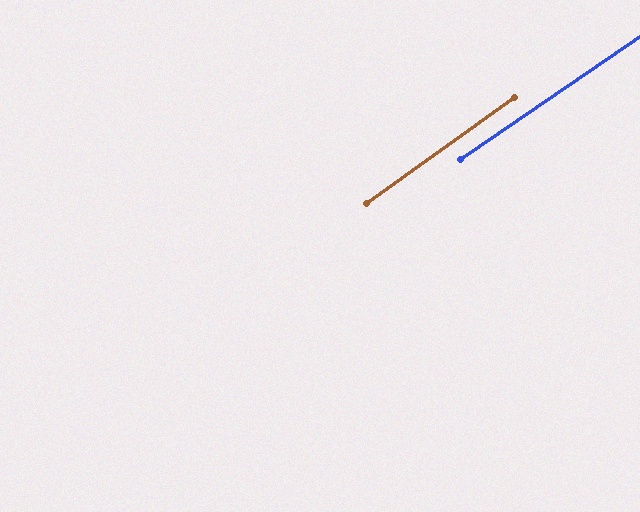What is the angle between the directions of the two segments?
Approximately 1 degree.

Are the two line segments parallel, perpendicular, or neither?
Parallel — their directions differ by only 1.3°.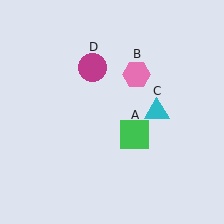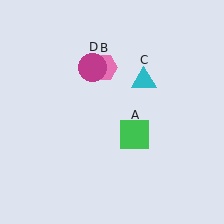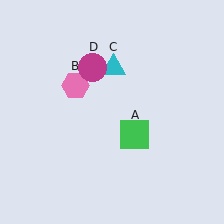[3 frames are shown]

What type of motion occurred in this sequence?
The pink hexagon (object B), cyan triangle (object C) rotated counterclockwise around the center of the scene.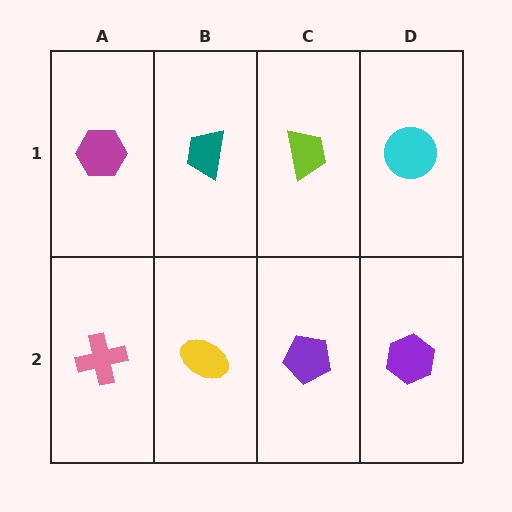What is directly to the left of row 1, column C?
A teal trapezoid.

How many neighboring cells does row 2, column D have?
2.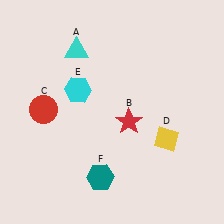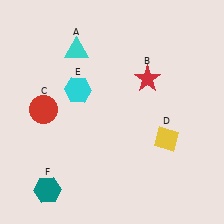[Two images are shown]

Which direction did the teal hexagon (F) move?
The teal hexagon (F) moved left.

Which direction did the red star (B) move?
The red star (B) moved up.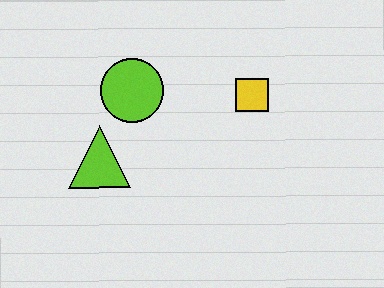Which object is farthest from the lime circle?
The yellow square is farthest from the lime circle.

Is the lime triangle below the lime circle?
Yes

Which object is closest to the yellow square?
The lime circle is closest to the yellow square.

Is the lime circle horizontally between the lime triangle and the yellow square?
Yes